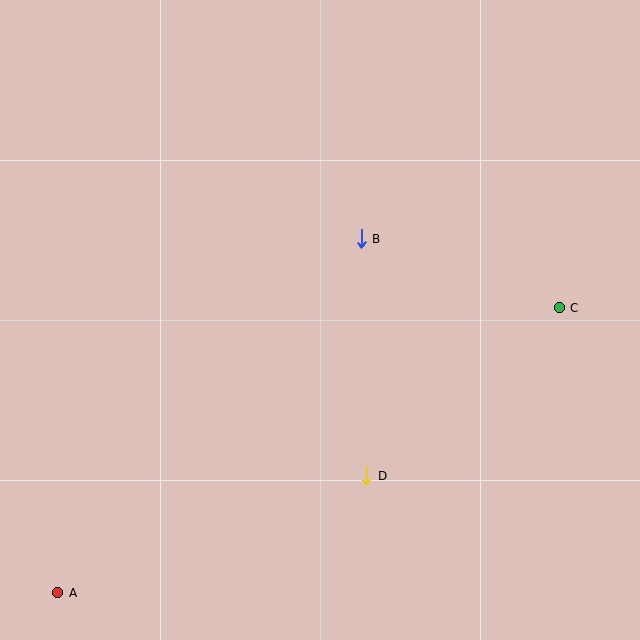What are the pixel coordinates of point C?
Point C is at (559, 308).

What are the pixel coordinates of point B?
Point B is at (361, 239).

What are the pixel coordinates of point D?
Point D is at (367, 476).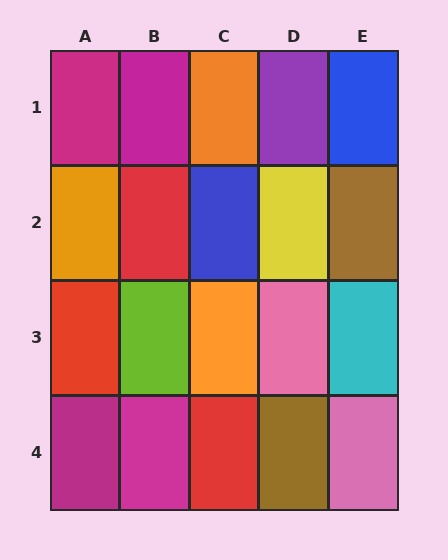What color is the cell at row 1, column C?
Orange.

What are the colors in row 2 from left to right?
Orange, red, blue, yellow, brown.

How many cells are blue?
2 cells are blue.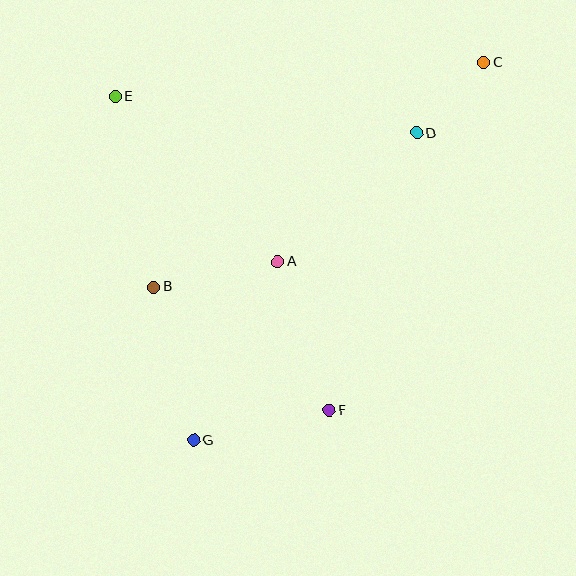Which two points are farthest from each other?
Points C and G are farthest from each other.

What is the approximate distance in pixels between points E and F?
The distance between E and F is approximately 380 pixels.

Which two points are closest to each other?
Points C and D are closest to each other.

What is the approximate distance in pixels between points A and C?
The distance between A and C is approximately 287 pixels.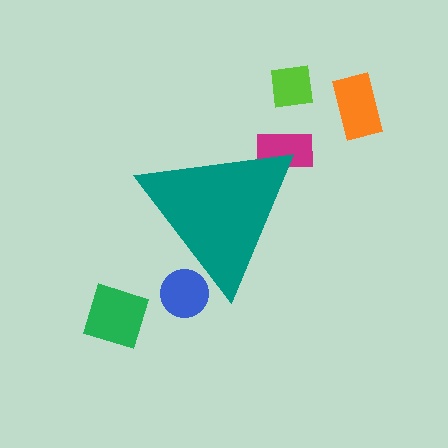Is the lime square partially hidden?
No, the lime square is fully visible.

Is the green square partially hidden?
No, the green square is fully visible.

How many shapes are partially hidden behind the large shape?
2 shapes are partially hidden.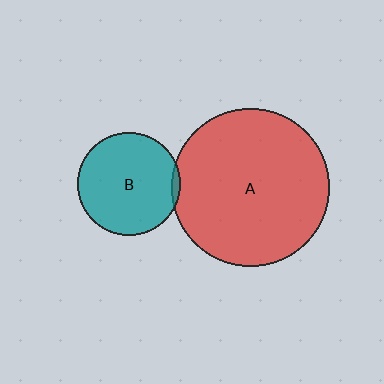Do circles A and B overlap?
Yes.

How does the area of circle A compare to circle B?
Approximately 2.4 times.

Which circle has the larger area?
Circle A (red).